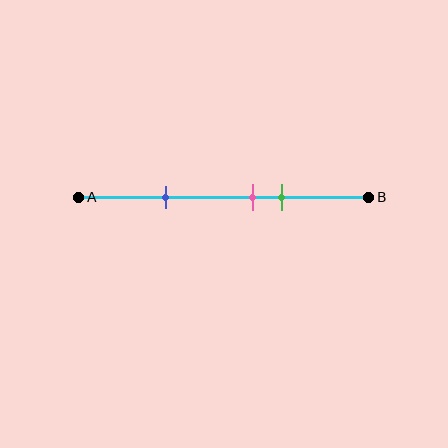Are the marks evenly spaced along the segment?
No, the marks are not evenly spaced.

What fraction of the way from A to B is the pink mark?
The pink mark is approximately 60% (0.6) of the way from A to B.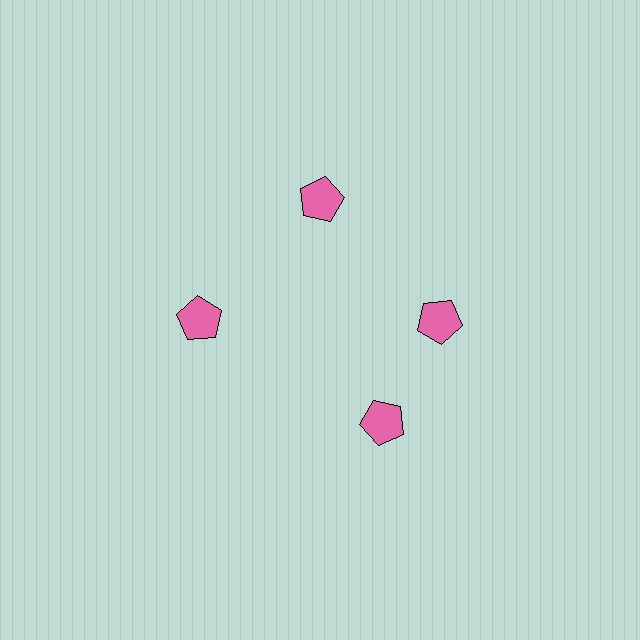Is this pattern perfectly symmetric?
No. The 4 pink pentagons are arranged in a ring, but one element near the 6 o'clock position is rotated out of alignment along the ring, breaking the 4-fold rotational symmetry.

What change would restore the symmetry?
The symmetry would be restored by rotating it back into even spacing with its neighbors so that all 4 pentagons sit at equal angles and equal distance from the center.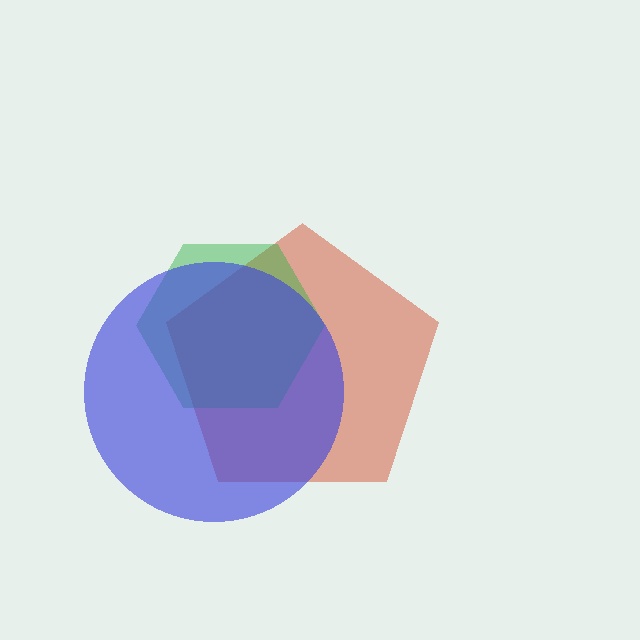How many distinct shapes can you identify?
There are 3 distinct shapes: a red pentagon, a green hexagon, a blue circle.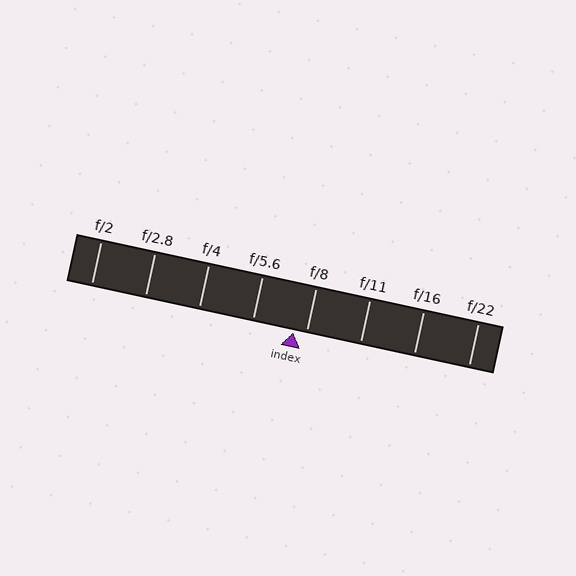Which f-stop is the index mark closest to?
The index mark is closest to f/8.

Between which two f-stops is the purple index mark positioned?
The index mark is between f/5.6 and f/8.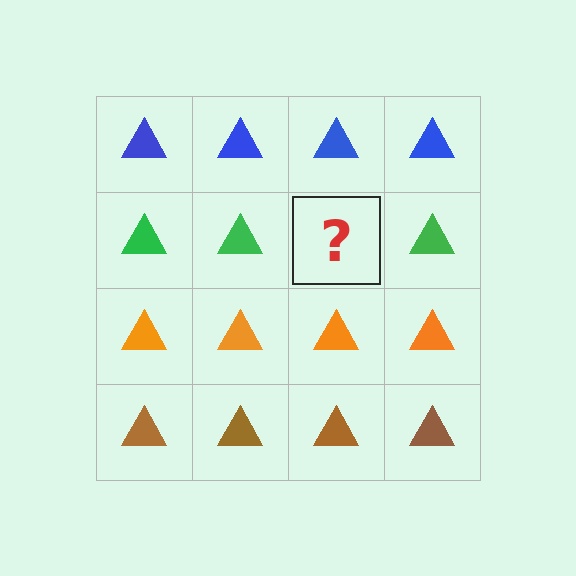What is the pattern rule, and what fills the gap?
The rule is that each row has a consistent color. The gap should be filled with a green triangle.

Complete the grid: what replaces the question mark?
The question mark should be replaced with a green triangle.